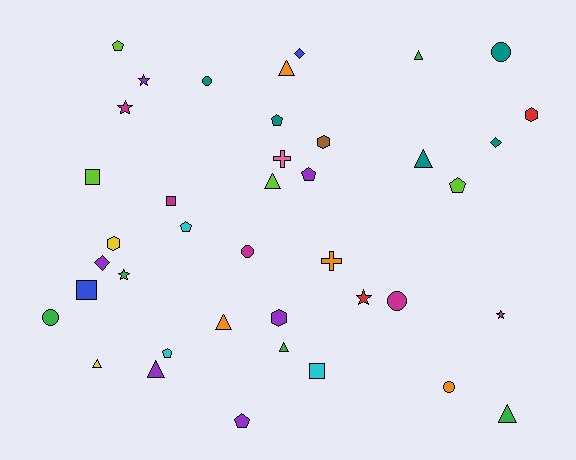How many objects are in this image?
There are 40 objects.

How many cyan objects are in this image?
There are 3 cyan objects.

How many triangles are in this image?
There are 9 triangles.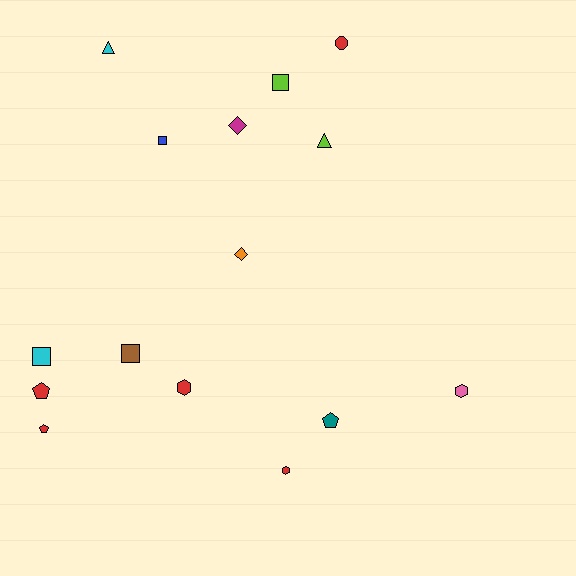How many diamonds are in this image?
There are 2 diamonds.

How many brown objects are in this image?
There is 1 brown object.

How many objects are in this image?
There are 15 objects.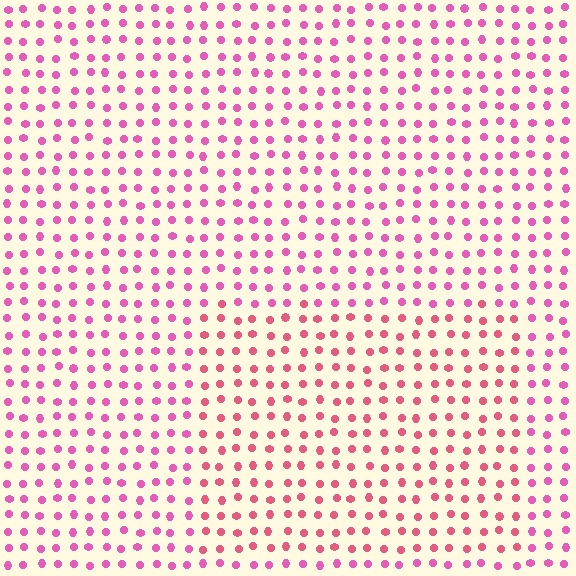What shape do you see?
I see a rectangle.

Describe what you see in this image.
The image is filled with small pink elements in a uniform arrangement. A rectangle-shaped region is visible where the elements are tinted to a slightly different hue, forming a subtle color boundary.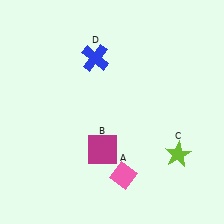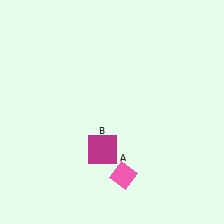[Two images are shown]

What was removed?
The blue cross (D), the lime star (C) were removed in Image 2.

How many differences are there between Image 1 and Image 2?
There are 2 differences between the two images.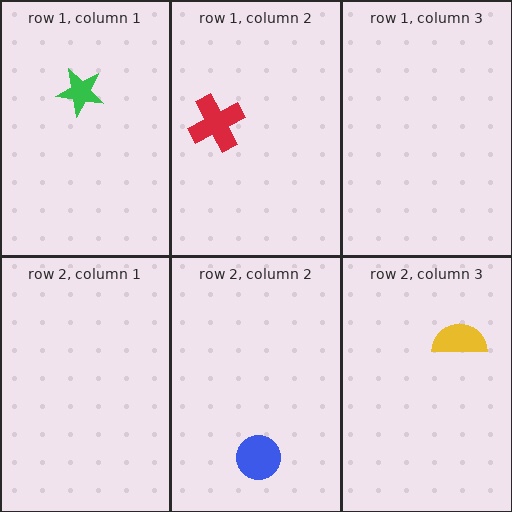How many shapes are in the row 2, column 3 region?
1.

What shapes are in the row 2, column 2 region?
The blue circle.